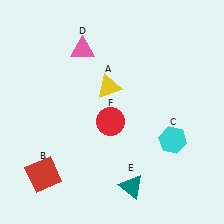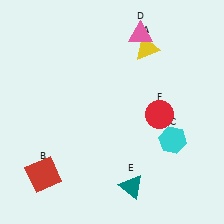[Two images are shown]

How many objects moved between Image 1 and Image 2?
3 objects moved between the two images.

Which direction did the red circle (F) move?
The red circle (F) moved right.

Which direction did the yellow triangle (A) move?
The yellow triangle (A) moved up.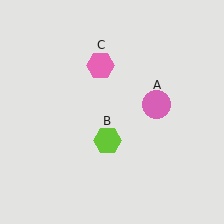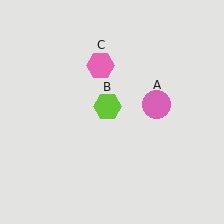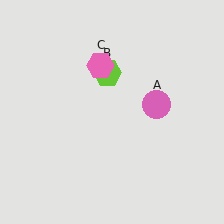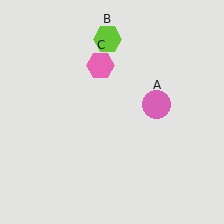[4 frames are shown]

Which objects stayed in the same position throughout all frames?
Pink circle (object A) and pink hexagon (object C) remained stationary.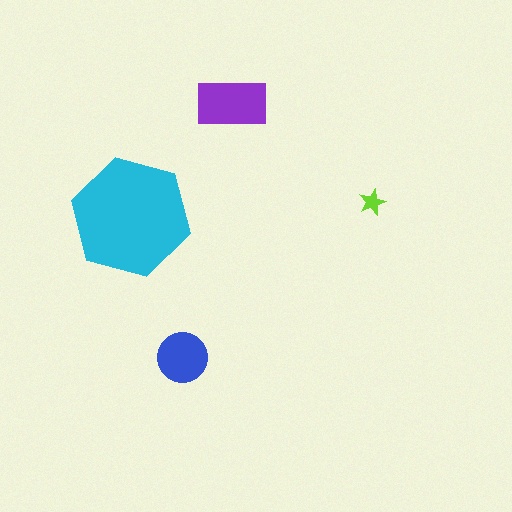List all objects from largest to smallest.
The cyan hexagon, the purple rectangle, the blue circle, the lime star.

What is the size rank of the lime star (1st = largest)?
4th.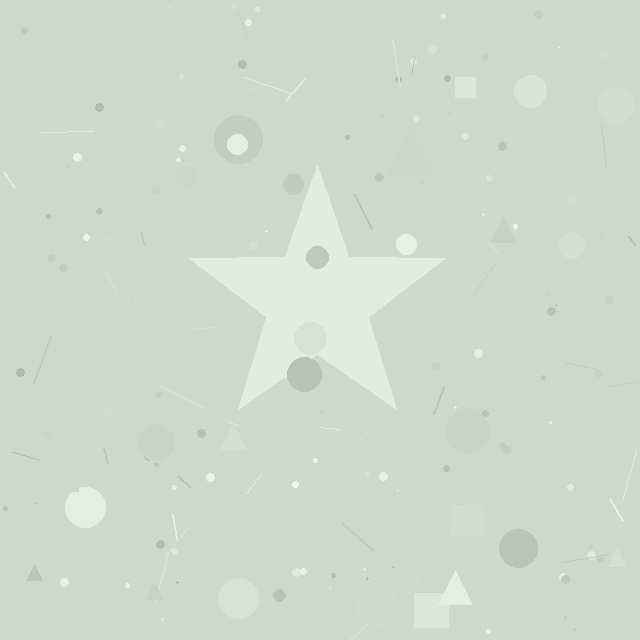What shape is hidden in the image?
A star is hidden in the image.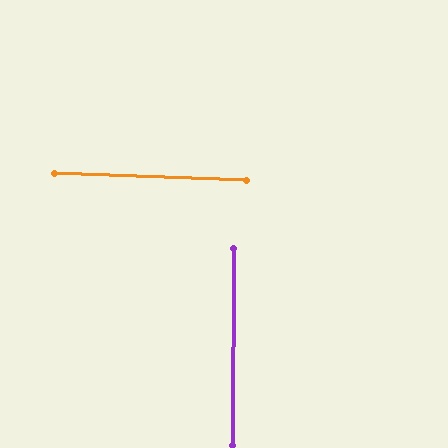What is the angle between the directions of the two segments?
Approximately 88 degrees.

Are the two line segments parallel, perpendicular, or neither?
Perpendicular — they meet at approximately 88°.